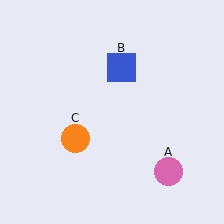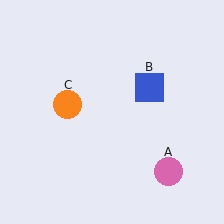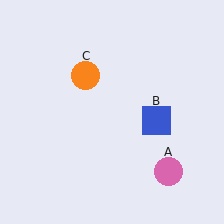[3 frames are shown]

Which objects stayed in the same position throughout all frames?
Pink circle (object A) remained stationary.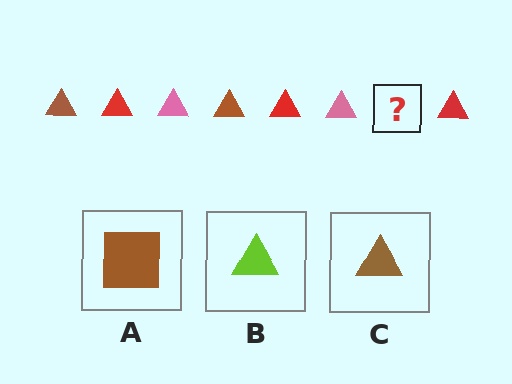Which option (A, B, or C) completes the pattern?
C.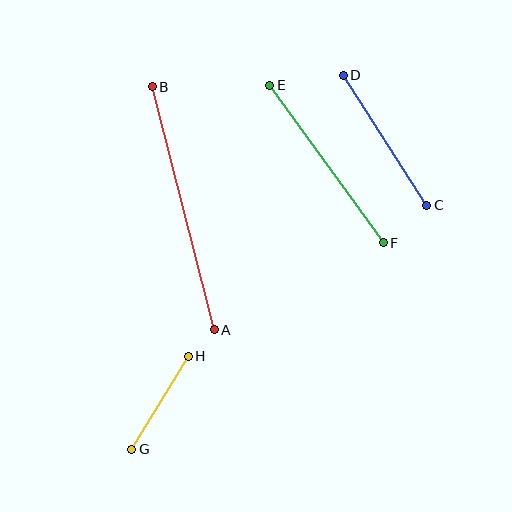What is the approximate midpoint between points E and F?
The midpoint is at approximately (327, 164) pixels.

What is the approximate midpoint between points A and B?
The midpoint is at approximately (183, 208) pixels.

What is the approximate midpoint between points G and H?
The midpoint is at approximately (160, 403) pixels.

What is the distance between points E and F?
The distance is approximately 194 pixels.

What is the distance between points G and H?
The distance is approximately 108 pixels.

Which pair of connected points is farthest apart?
Points A and B are farthest apart.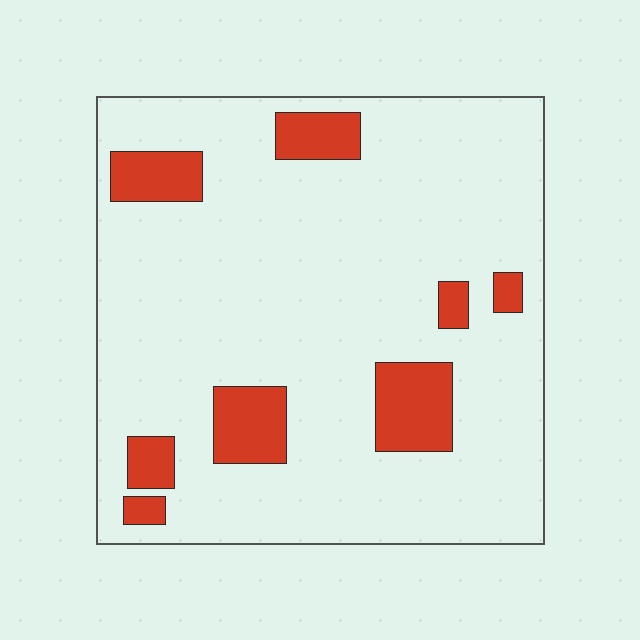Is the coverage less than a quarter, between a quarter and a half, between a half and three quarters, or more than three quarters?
Less than a quarter.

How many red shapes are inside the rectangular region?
8.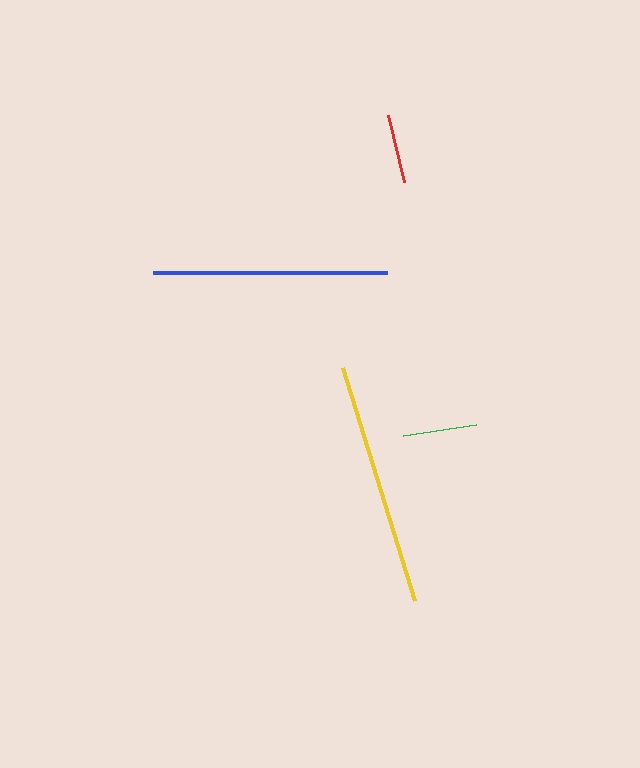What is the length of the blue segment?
The blue segment is approximately 235 pixels long.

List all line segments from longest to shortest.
From longest to shortest: yellow, blue, green, red.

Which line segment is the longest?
The yellow line is the longest at approximately 244 pixels.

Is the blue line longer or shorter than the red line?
The blue line is longer than the red line.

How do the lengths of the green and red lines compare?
The green and red lines are approximately the same length.